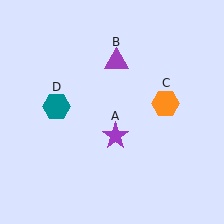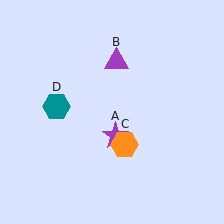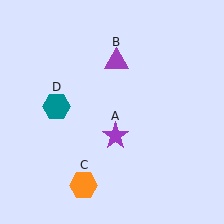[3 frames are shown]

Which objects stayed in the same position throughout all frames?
Purple star (object A) and purple triangle (object B) and teal hexagon (object D) remained stationary.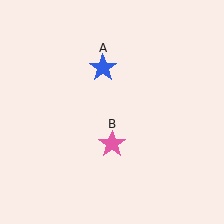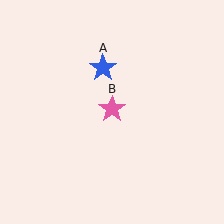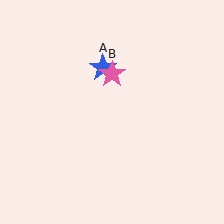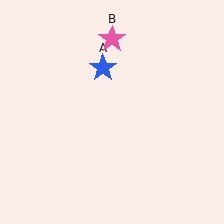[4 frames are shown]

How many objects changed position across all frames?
1 object changed position: pink star (object B).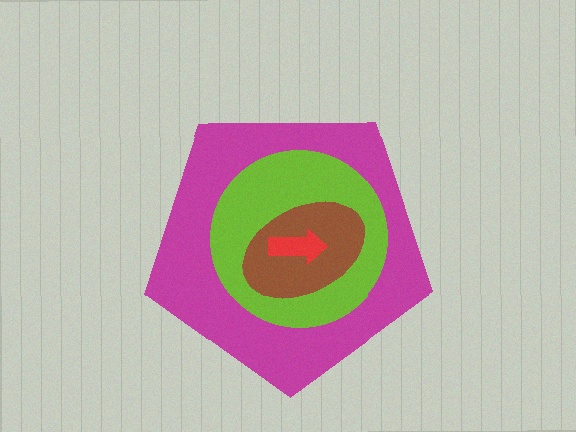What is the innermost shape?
The red arrow.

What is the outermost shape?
The magenta pentagon.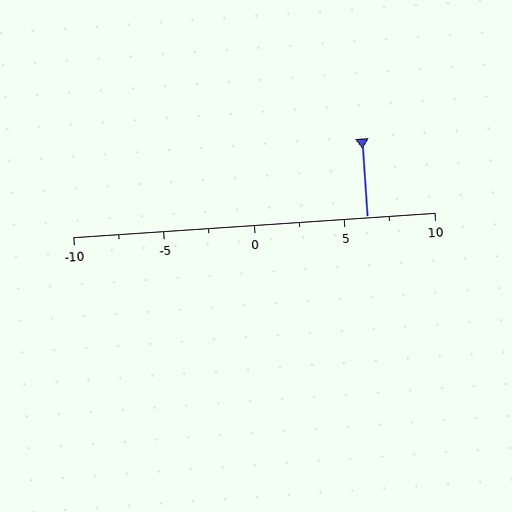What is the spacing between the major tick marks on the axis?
The major ticks are spaced 5 apart.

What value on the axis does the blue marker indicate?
The marker indicates approximately 6.2.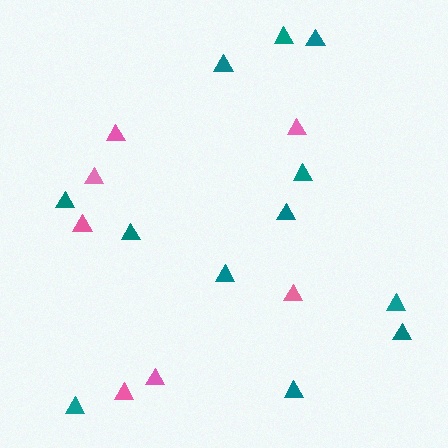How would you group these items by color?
There are 2 groups: one group of pink triangles (7) and one group of teal triangles (12).